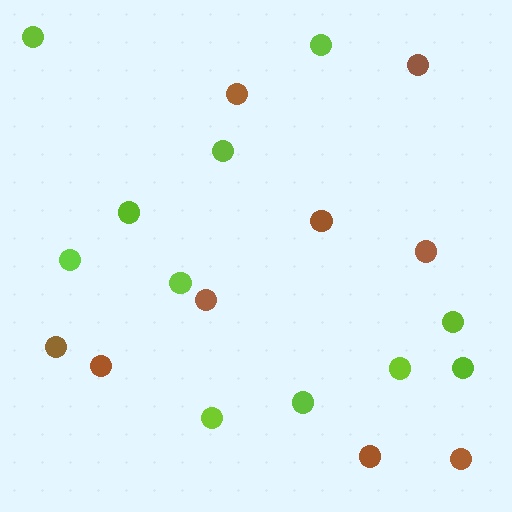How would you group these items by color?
There are 2 groups: one group of brown circles (9) and one group of lime circles (11).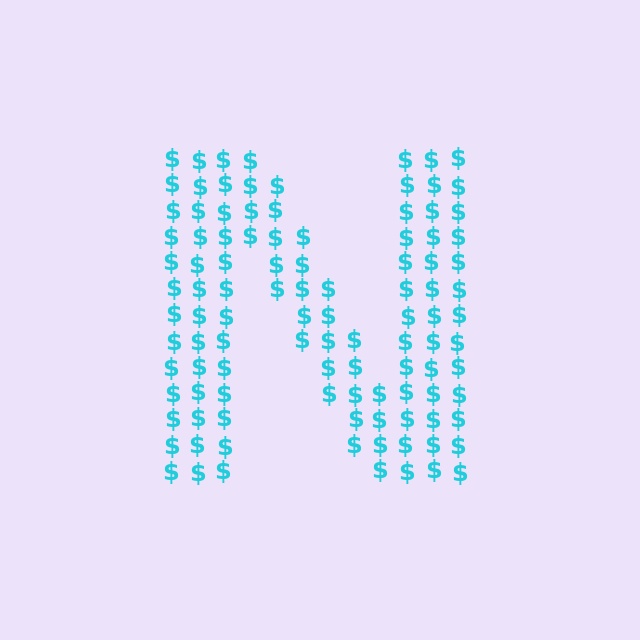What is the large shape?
The large shape is the letter N.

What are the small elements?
The small elements are dollar signs.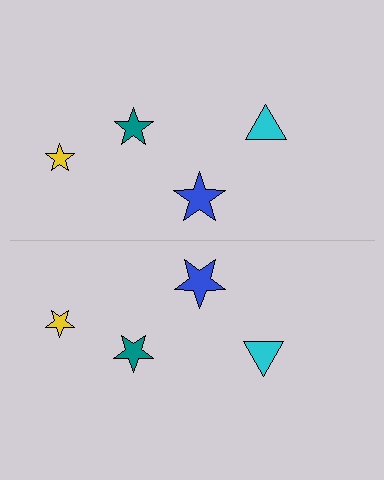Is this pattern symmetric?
Yes, this pattern has bilateral (reflection) symmetry.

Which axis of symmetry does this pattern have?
The pattern has a horizontal axis of symmetry running through the center of the image.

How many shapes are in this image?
There are 8 shapes in this image.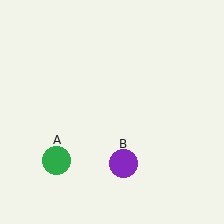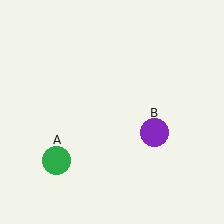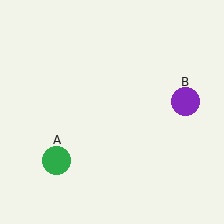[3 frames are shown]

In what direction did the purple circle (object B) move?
The purple circle (object B) moved up and to the right.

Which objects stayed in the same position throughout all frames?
Green circle (object A) remained stationary.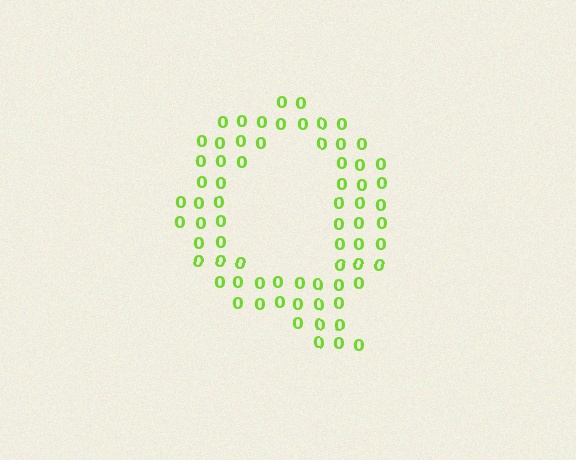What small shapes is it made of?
It is made of small digit 0's.